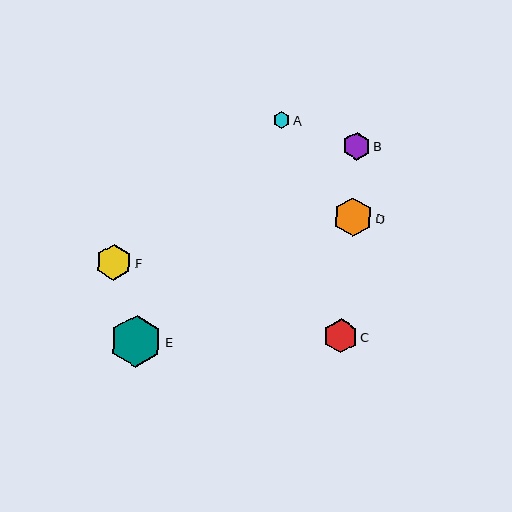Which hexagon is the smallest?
Hexagon A is the smallest with a size of approximately 17 pixels.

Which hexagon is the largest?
Hexagon E is the largest with a size of approximately 52 pixels.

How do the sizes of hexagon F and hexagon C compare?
Hexagon F and hexagon C are approximately the same size.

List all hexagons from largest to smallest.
From largest to smallest: E, D, F, C, B, A.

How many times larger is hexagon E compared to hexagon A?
Hexagon E is approximately 3.1 times the size of hexagon A.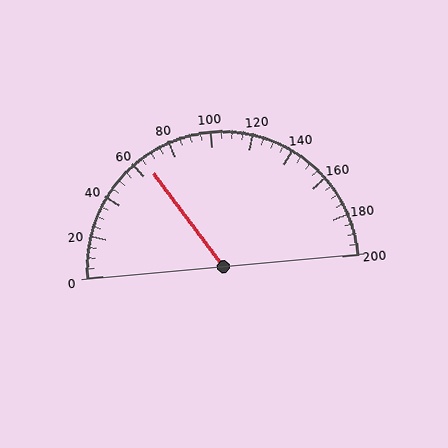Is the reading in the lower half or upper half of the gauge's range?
The reading is in the lower half of the range (0 to 200).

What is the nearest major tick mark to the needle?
The nearest major tick mark is 60.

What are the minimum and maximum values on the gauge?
The gauge ranges from 0 to 200.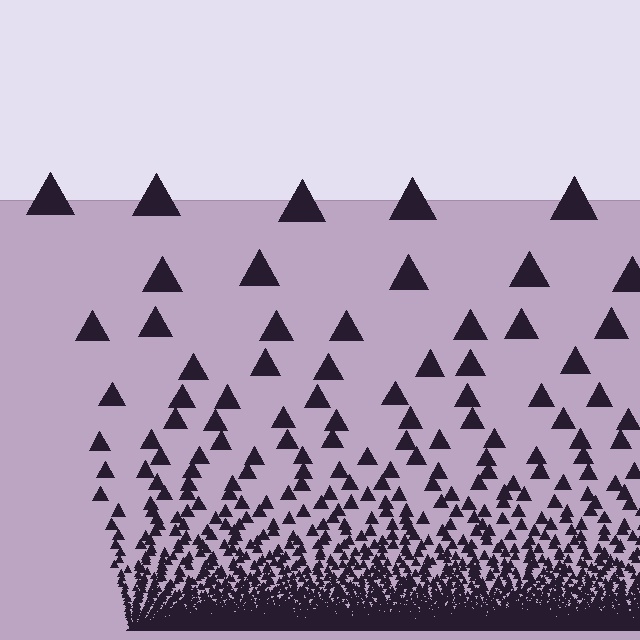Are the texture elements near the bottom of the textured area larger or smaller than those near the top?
Smaller. The gradient is inverted — elements near the bottom are smaller and denser.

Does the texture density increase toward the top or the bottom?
Density increases toward the bottom.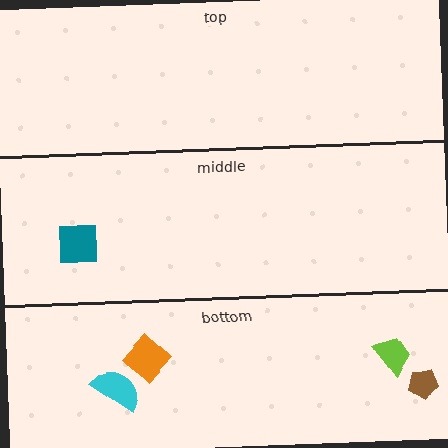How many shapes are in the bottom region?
4.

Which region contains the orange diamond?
The bottom region.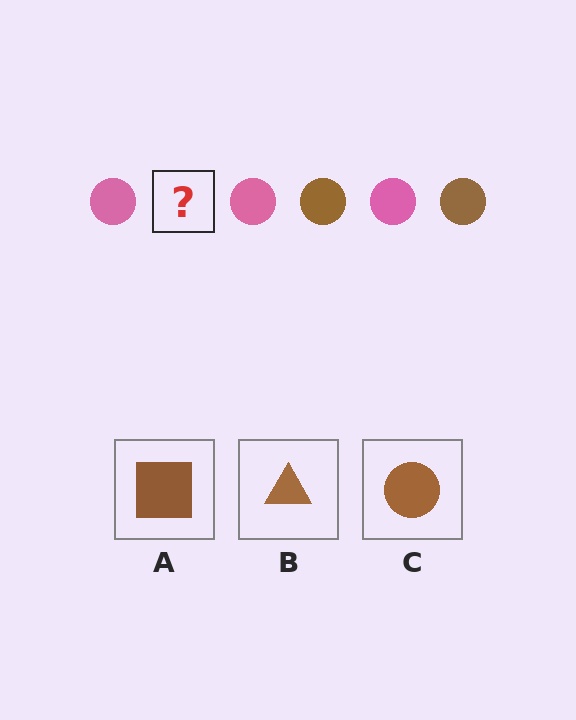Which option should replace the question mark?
Option C.